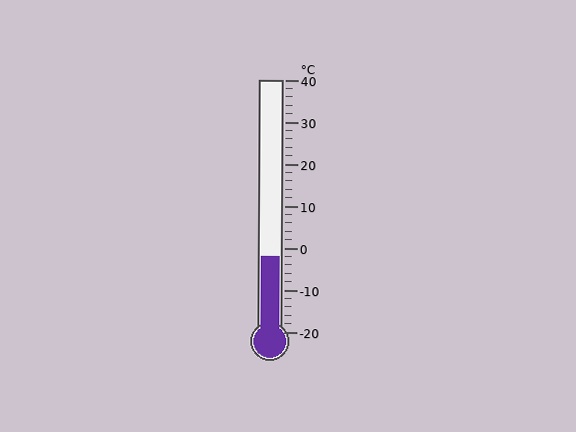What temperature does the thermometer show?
The thermometer shows approximately -2°C.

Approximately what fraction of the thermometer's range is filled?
The thermometer is filled to approximately 30% of its range.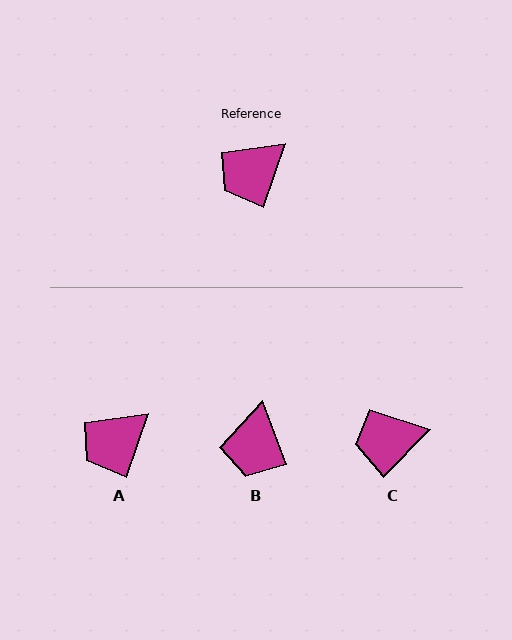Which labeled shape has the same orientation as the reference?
A.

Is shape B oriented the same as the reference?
No, it is off by about 39 degrees.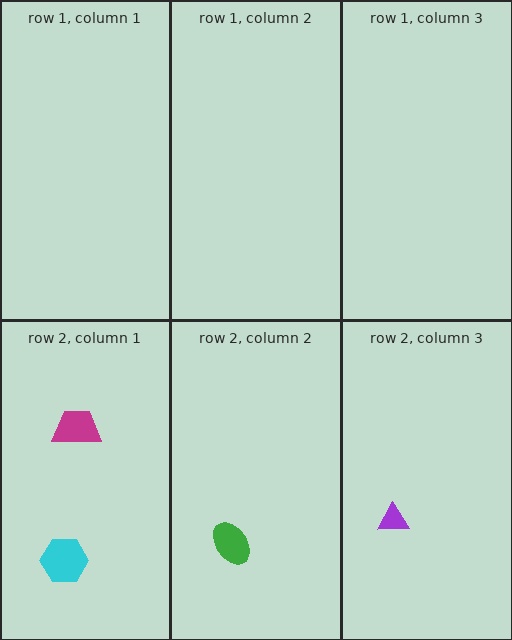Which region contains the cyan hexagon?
The row 2, column 1 region.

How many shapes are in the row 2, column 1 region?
2.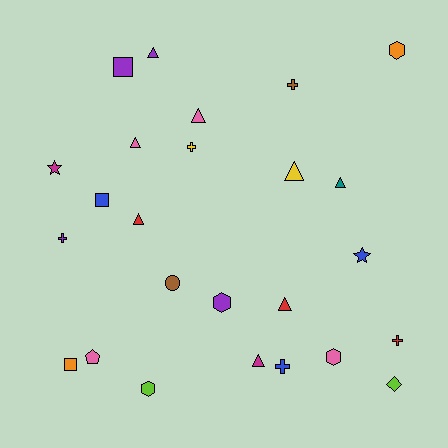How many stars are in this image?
There are 2 stars.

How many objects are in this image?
There are 25 objects.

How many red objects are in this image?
There are 3 red objects.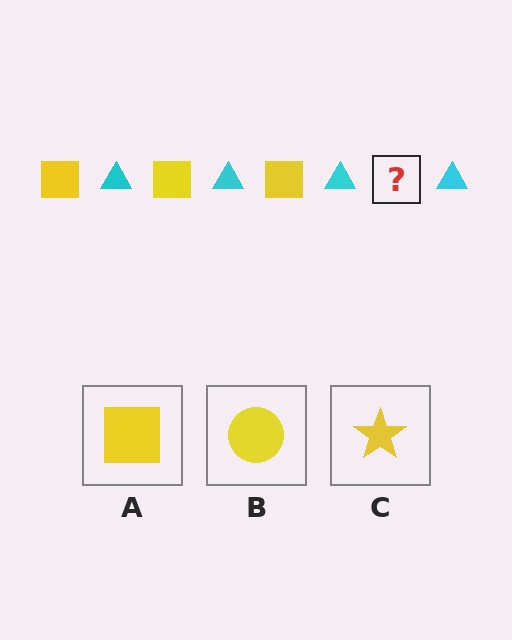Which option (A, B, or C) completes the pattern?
A.